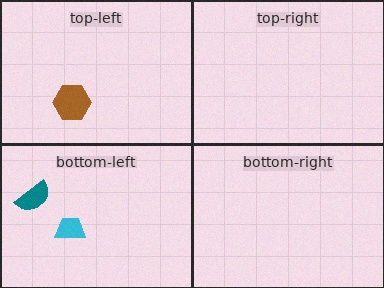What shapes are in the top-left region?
The brown hexagon.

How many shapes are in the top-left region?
1.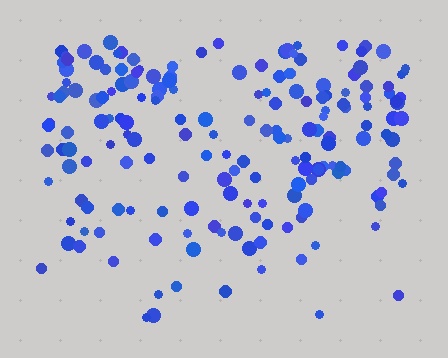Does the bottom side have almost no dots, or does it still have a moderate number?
Still a moderate number, just noticeably fewer than the top.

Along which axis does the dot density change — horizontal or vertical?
Vertical.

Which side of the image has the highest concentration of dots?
The top.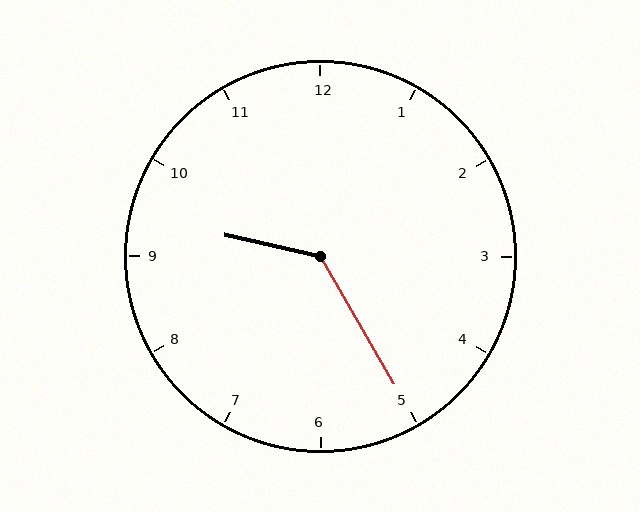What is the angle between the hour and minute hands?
Approximately 132 degrees.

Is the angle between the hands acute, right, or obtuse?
It is obtuse.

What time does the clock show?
9:25.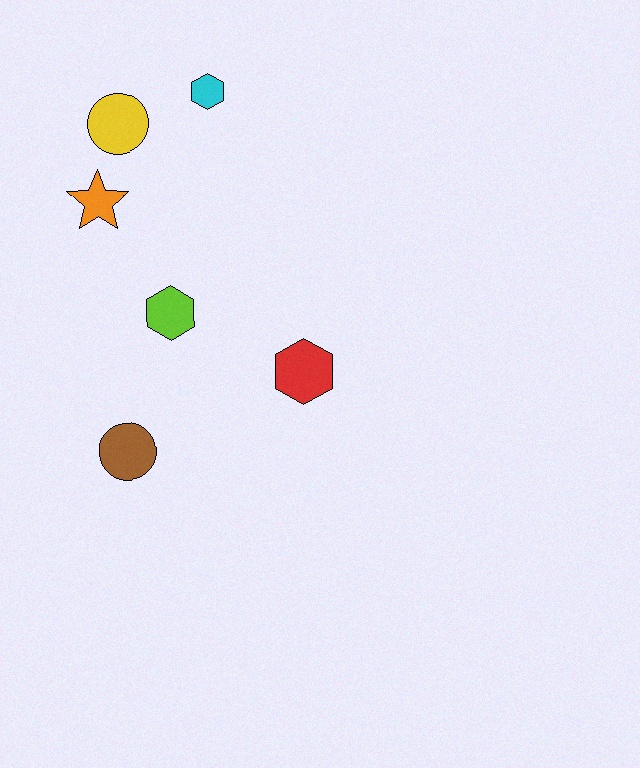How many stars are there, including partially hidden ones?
There is 1 star.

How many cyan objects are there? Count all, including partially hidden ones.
There is 1 cyan object.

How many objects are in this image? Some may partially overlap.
There are 6 objects.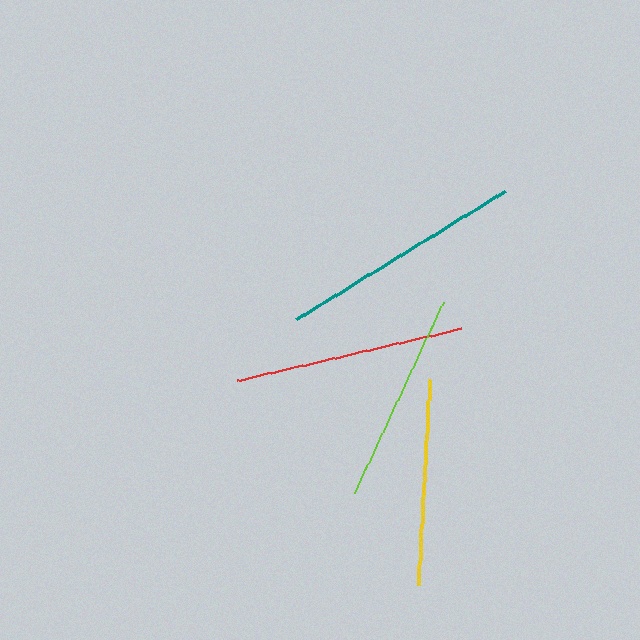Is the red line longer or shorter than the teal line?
The teal line is longer than the red line.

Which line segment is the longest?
The teal line is the longest at approximately 245 pixels.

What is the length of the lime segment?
The lime segment is approximately 211 pixels long.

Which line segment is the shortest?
The yellow line is the shortest at approximately 205 pixels.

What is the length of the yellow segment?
The yellow segment is approximately 205 pixels long.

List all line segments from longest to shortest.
From longest to shortest: teal, red, lime, yellow.